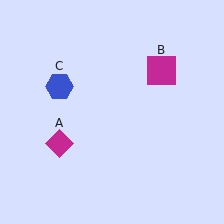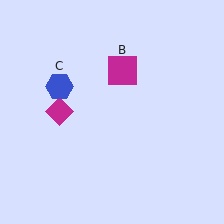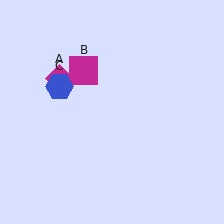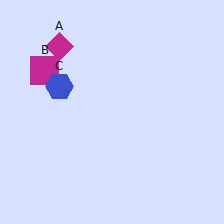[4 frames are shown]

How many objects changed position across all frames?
2 objects changed position: magenta diamond (object A), magenta square (object B).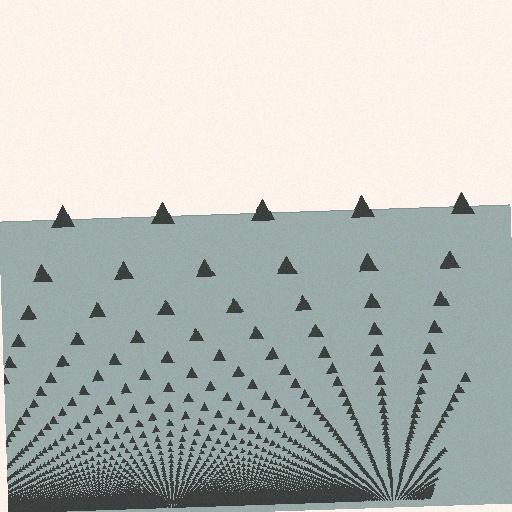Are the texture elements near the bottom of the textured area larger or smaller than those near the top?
Smaller. The gradient is inverted — elements near the bottom are smaller and denser.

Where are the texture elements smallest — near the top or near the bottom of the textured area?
Near the bottom.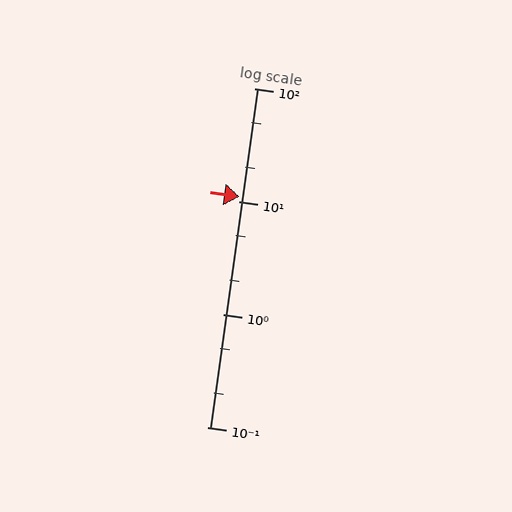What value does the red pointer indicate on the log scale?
The pointer indicates approximately 11.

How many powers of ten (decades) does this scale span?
The scale spans 3 decades, from 0.1 to 100.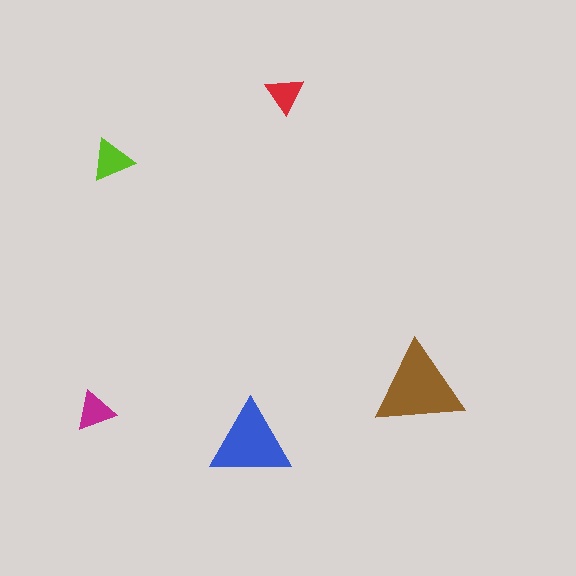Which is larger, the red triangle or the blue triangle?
The blue one.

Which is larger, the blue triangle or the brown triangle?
The brown one.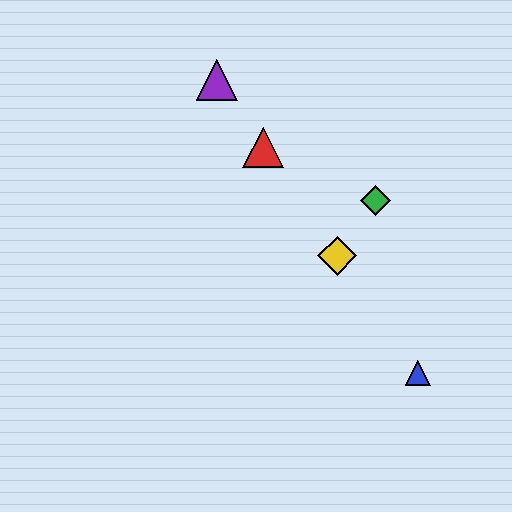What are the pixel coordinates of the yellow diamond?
The yellow diamond is at (337, 256).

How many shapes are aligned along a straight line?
4 shapes (the red triangle, the blue triangle, the yellow diamond, the purple triangle) are aligned along a straight line.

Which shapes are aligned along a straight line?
The red triangle, the blue triangle, the yellow diamond, the purple triangle are aligned along a straight line.